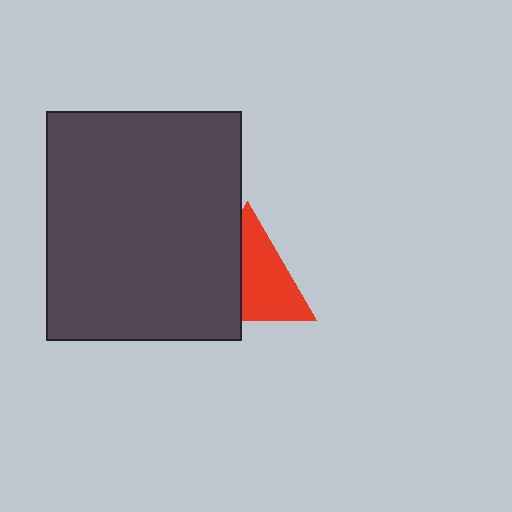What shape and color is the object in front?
The object in front is a dark gray rectangle.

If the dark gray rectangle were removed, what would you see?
You would see the complete red triangle.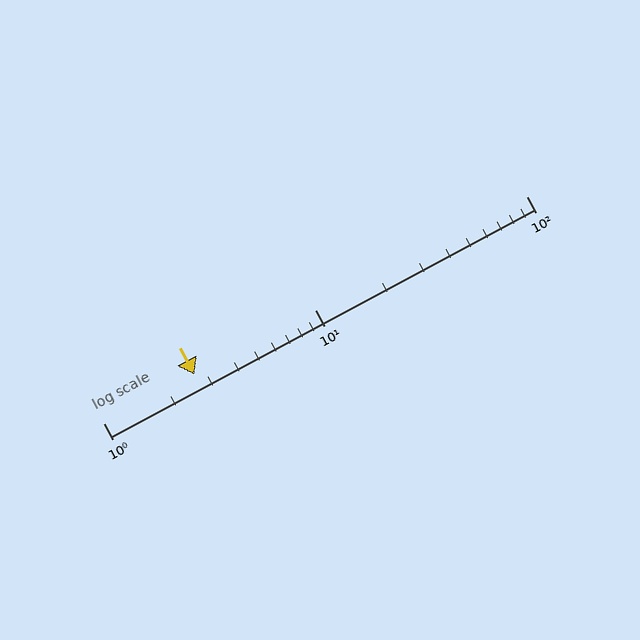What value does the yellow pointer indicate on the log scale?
The pointer indicates approximately 2.7.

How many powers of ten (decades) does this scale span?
The scale spans 2 decades, from 1 to 100.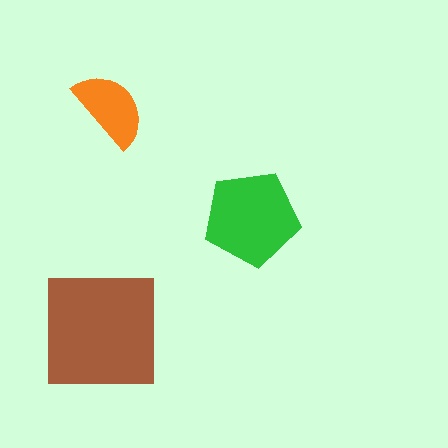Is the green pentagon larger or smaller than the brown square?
Smaller.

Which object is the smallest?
The orange semicircle.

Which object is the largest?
The brown square.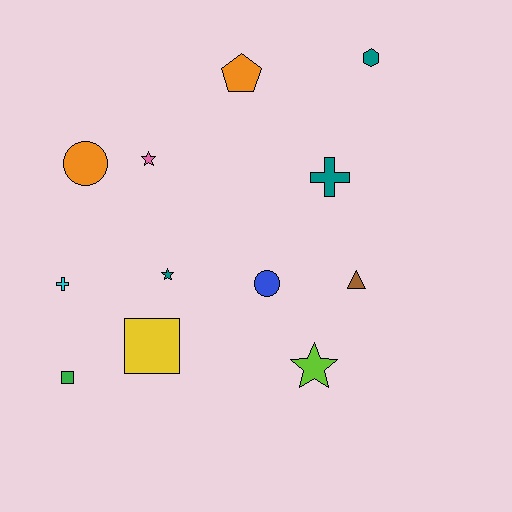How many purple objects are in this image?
There are no purple objects.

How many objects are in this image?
There are 12 objects.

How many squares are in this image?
There are 2 squares.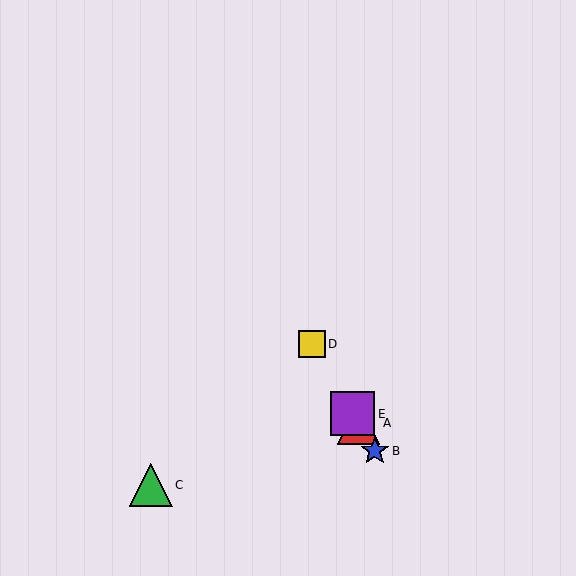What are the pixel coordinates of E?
Object E is at (353, 414).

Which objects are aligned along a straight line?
Objects A, B, D, E are aligned along a straight line.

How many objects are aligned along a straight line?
4 objects (A, B, D, E) are aligned along a straight line.